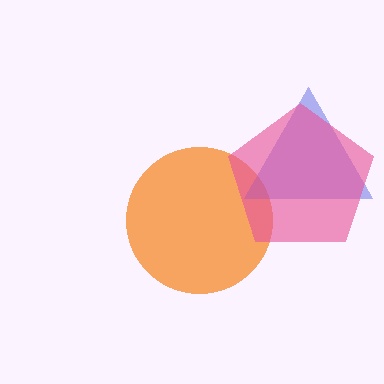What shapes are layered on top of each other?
The layered shapes are: an orange circle, a blue triangle, a pink pentagon.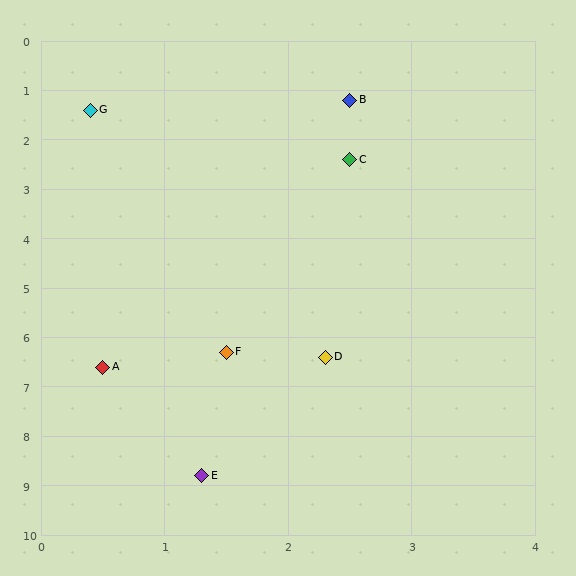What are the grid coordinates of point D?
Point D is at approximately (2.3, 6.4).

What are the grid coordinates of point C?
Point C is at approximately (2.5, 2.4).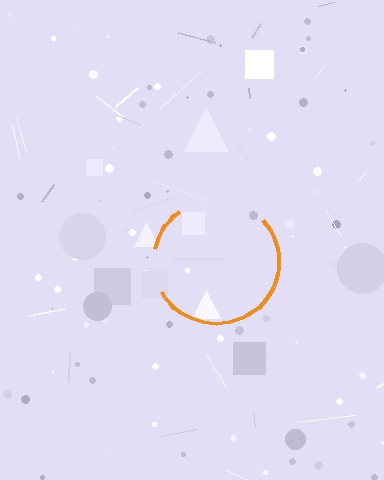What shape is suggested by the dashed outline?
The dashed outline suggests a circle.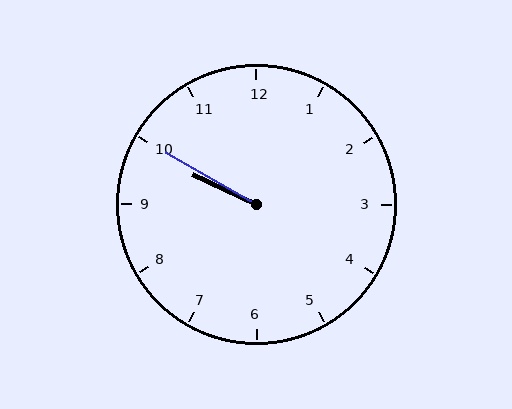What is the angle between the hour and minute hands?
Approximately 5 degrees.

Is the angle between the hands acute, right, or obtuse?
It is acute.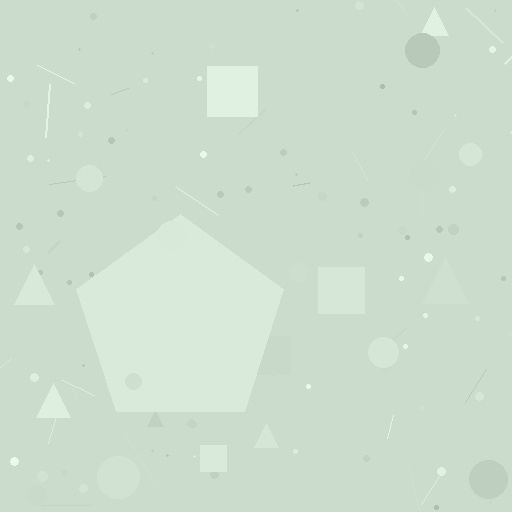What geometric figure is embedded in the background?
A pentagon is embedded in the background.